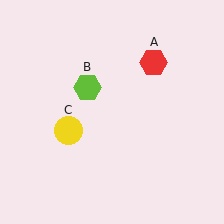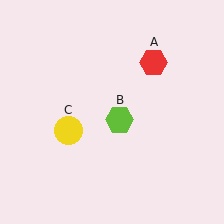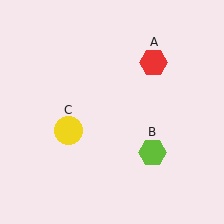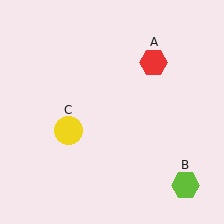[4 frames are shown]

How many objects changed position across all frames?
1 object changed position: lime hexagon (object B).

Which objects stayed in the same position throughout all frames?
Red hexagon (object A) and yellow circle (object C) remained stationary.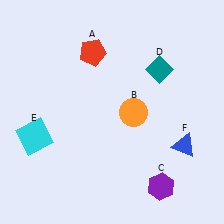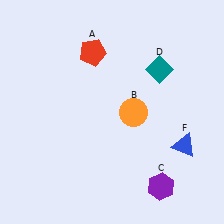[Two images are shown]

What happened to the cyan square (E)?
The cyan square (E) was removed in Image 2. It was in the bottom-left area of Image 1.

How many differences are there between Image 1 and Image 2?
There is 1 difference between the two images.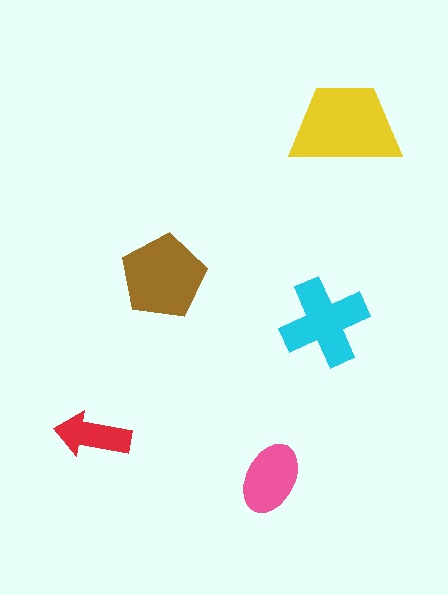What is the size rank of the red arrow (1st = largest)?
5th.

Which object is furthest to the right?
The yellow trapezoid is rightmost.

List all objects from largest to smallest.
The yellow trapezoid, the brown pentagon, the cyan cross, the pink ellipse, the red arrow.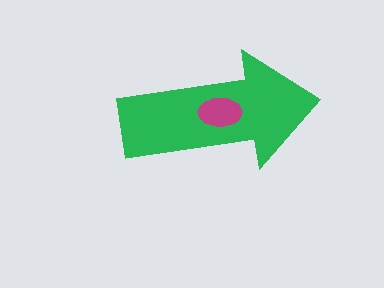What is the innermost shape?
The magenta ellipse.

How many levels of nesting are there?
2.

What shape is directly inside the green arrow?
The magenta ellipse.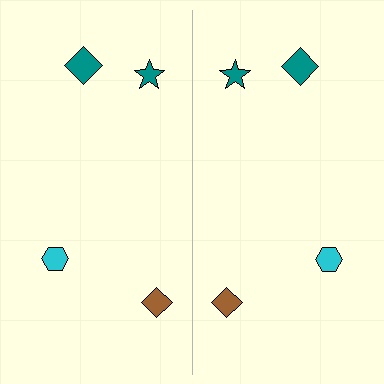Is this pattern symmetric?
Yes, this pattern has bilateral (reflection) symmetry.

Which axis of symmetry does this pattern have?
The pattern has a vertical axis of symmetry running through the center of the image.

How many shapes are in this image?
There are 8 shapes in this image.